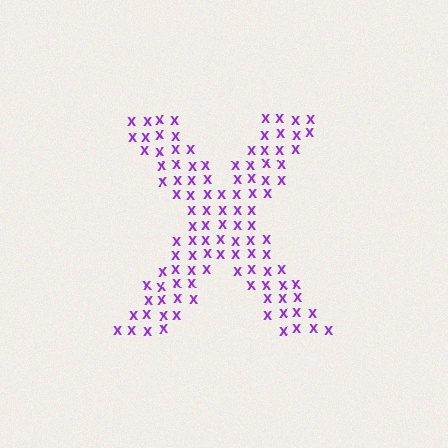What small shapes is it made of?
It is made of small letter X's.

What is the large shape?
The large shape is the letter X.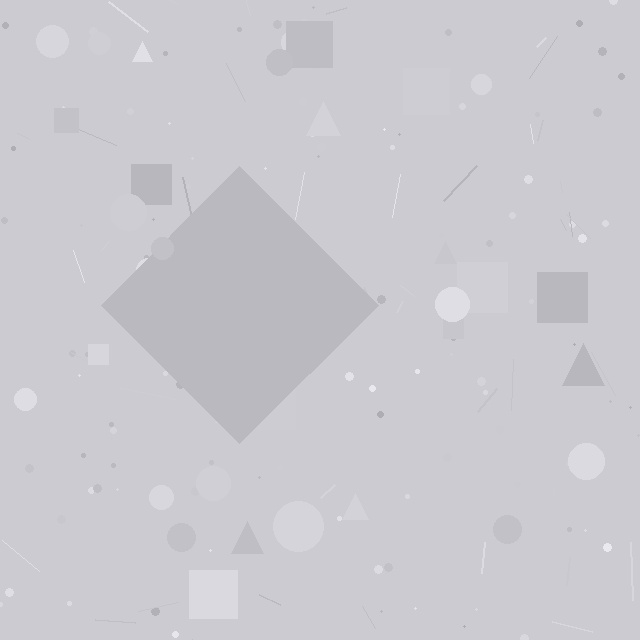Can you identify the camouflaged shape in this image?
The camouflaged shape is a diamond.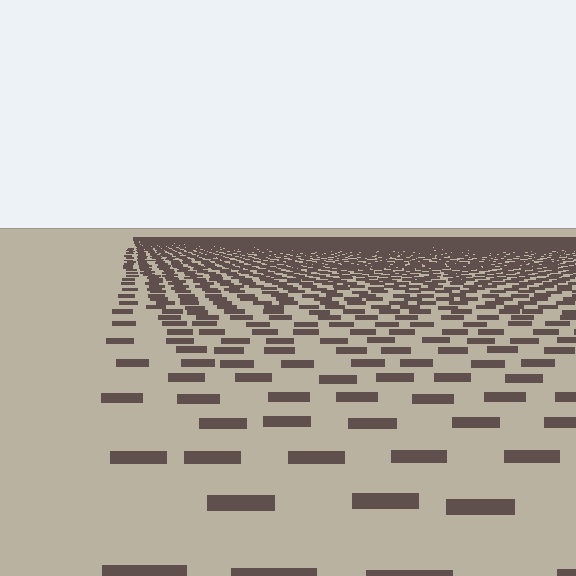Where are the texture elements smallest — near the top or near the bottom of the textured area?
Near the top.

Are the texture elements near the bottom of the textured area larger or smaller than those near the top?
Larger. Near the bottom, elements are closer to the viewer and appear at a bigger on-screen size.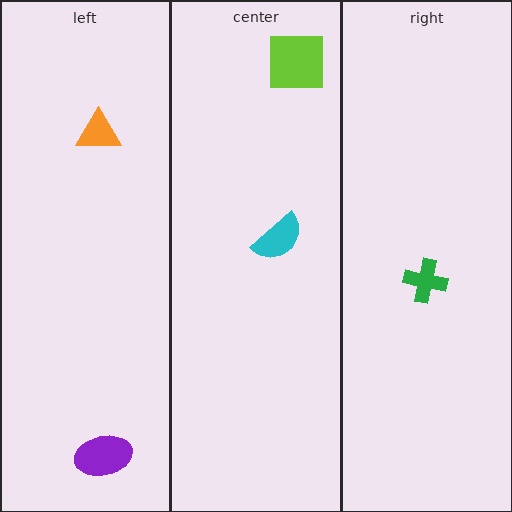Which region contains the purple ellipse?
The left region.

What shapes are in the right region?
The green cross.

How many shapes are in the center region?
2.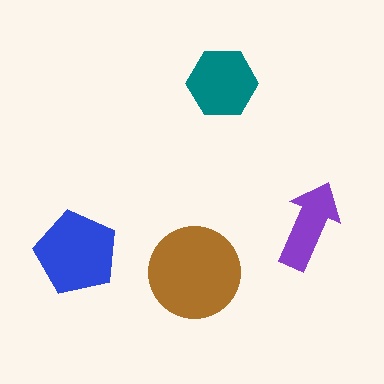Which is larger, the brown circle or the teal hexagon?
The brown circle.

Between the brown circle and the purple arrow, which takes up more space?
The brown circle.